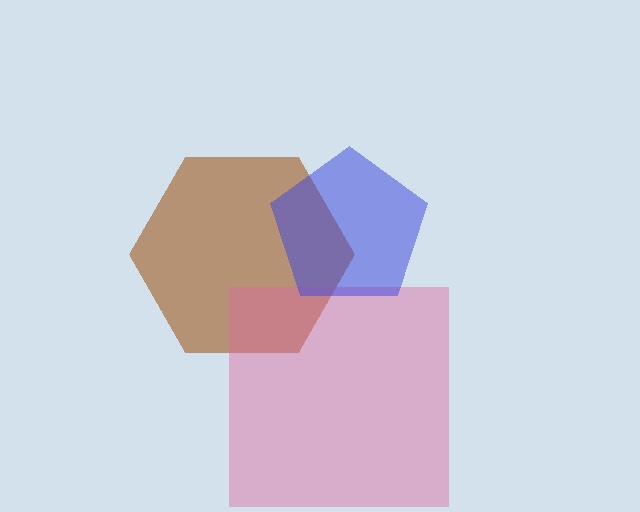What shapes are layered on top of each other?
The layered shapes are: a brown hexagon, a pink square, a blue pentagon.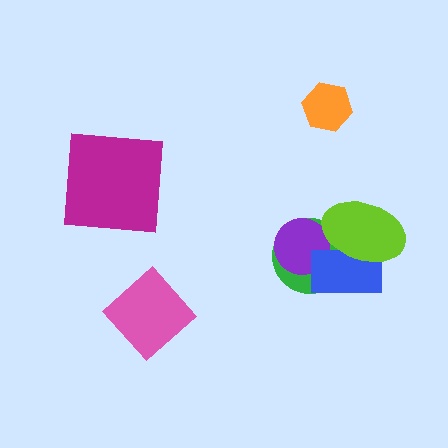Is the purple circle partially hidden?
Yes, it is partially covered by another shape.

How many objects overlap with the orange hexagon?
0 objects overlap with the orange hexagon.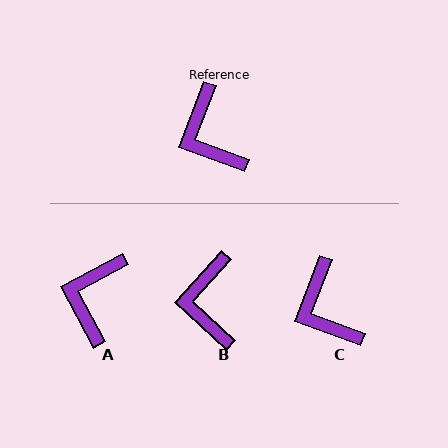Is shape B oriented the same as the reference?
No, it is off by about 22 degrees.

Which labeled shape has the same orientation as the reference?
C.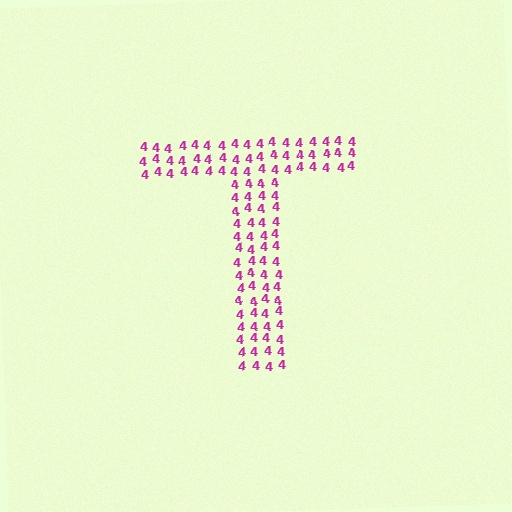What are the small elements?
The small elements are digit 4's.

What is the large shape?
The large shape is the letter T.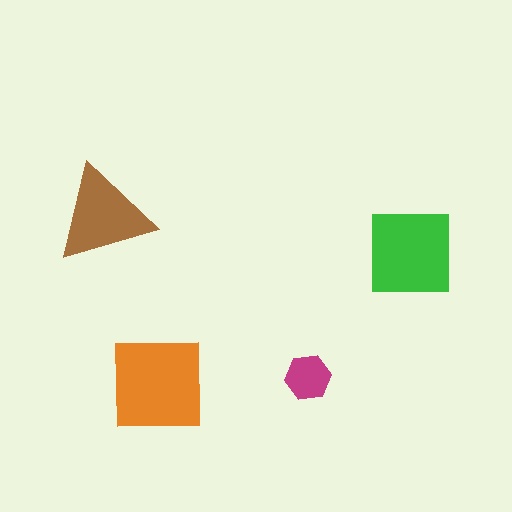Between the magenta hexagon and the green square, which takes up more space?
The green square.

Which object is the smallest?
The magenta hexagon.